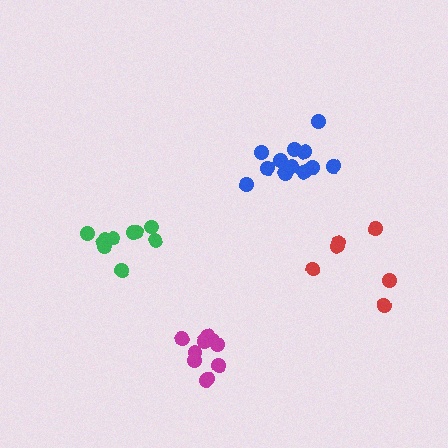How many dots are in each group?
Group 1: 6 dots, Group 2: 10 dots, Group 3: 12 dots, Group 4: 10 dots (38 total).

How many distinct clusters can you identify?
There are 4 distinct clusters.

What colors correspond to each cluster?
The clusters are colored: red, green, blue, magenta.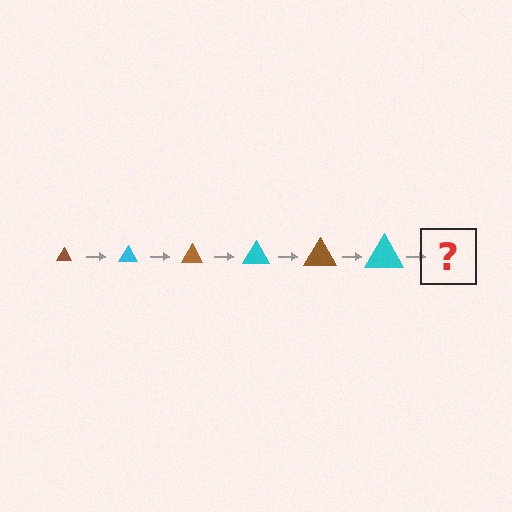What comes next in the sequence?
The next element should be a brown triangle, larger than the previous one.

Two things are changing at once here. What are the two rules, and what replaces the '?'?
The two rules are that the triangle grows larger each step and the color cycles through brown and cyan. The '?' should be a brown triangle, larger than the previous one.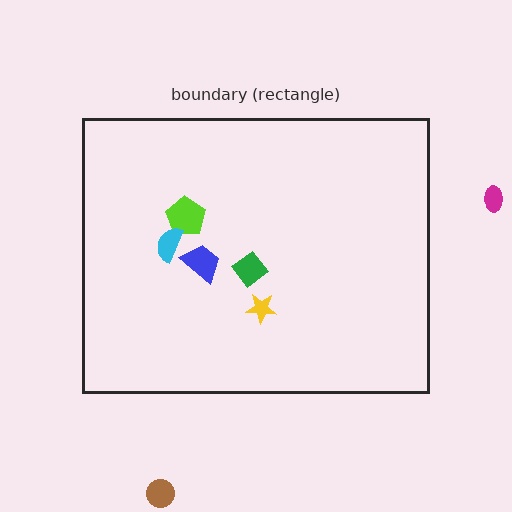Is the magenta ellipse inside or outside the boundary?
Outside.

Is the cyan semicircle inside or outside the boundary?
Inside.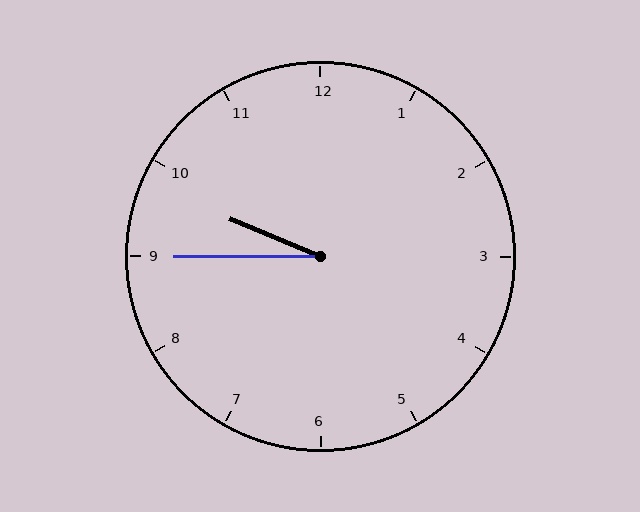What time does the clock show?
9:45.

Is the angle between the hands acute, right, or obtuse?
It is acute.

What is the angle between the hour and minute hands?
Approximately 22 degrees.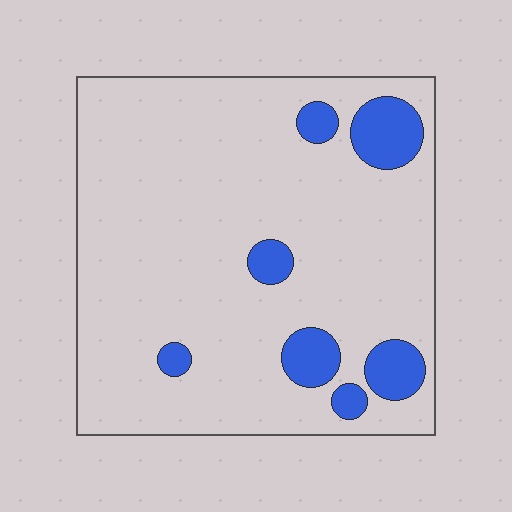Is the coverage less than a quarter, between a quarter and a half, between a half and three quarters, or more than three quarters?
Less than a quarter.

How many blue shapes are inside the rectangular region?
7.